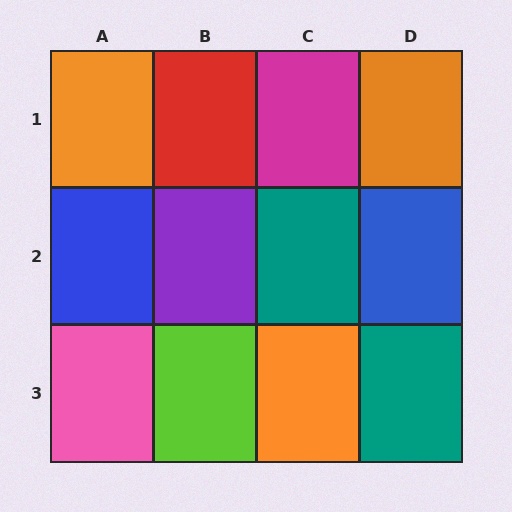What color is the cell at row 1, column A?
Orange.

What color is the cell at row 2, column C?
Teal.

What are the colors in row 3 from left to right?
Pink, lime, orange, teal.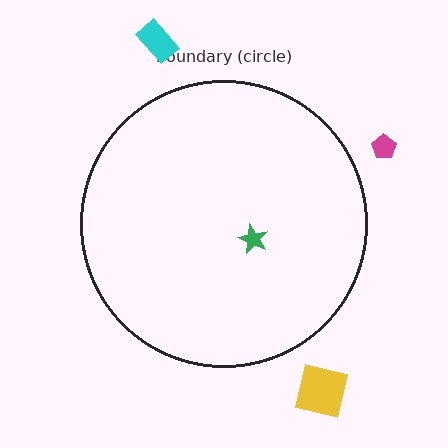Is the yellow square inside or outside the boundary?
Outside.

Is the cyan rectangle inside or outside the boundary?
Outside.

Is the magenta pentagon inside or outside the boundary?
Outside.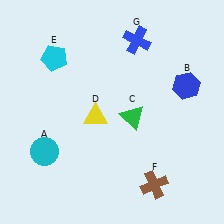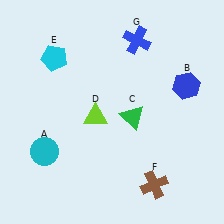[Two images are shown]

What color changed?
The triangle (D) changed from yellow in Image 1 to lime in Image 2.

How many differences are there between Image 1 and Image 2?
There is 1 difference between the two images.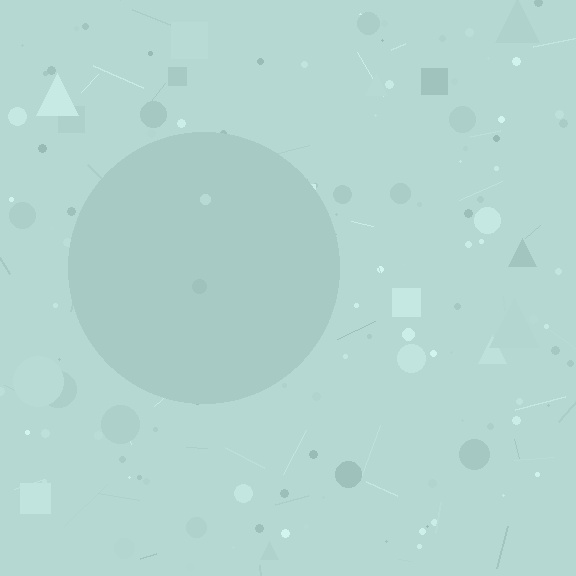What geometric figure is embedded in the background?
A circle is embedded in the background.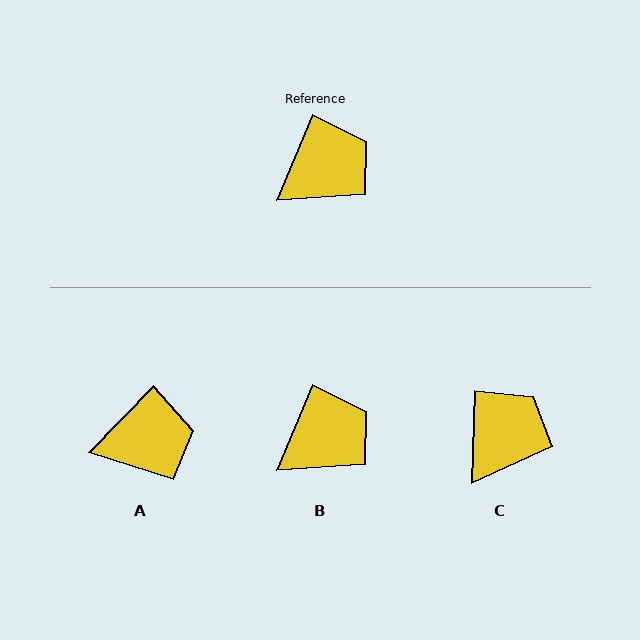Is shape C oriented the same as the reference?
No, it is off by about 21 degrees.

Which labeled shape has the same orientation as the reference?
B.